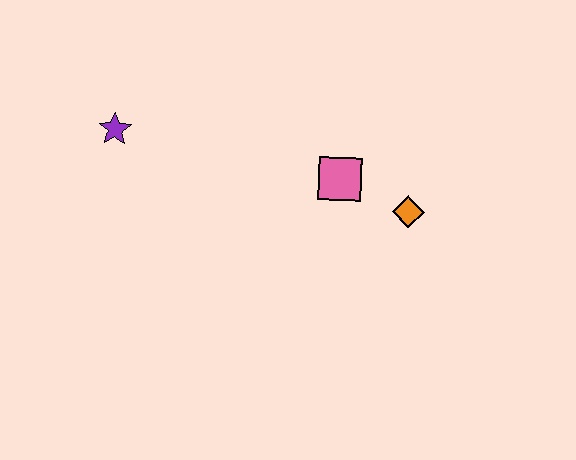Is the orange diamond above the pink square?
No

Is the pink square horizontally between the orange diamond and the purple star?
Yes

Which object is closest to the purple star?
The pink square is closest to the purple star.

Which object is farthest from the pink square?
The purple star is farthest from the pink square.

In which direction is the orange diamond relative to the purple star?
The orange diamond is to the right of the purple star.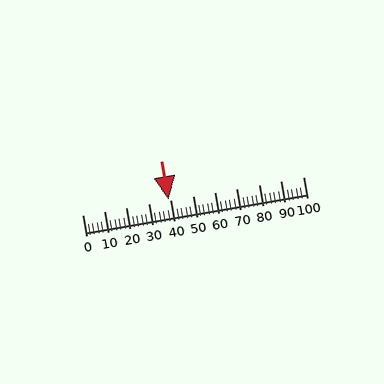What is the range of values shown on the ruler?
The ruler shows values from 0 to 100.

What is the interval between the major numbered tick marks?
The major tick marks are spaced 10 units apart.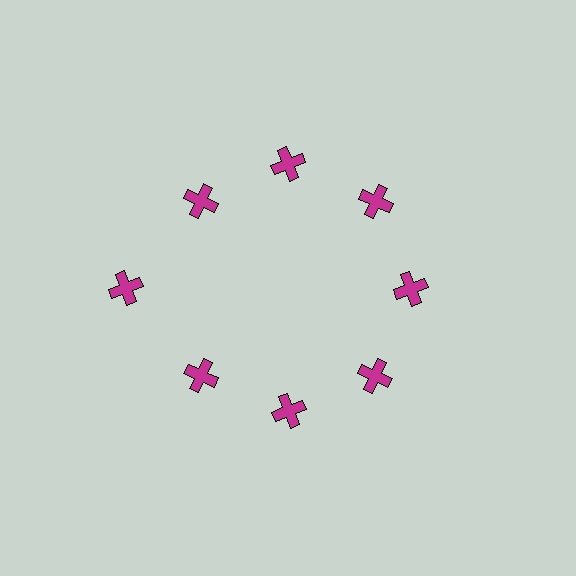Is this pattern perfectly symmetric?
No. The 8 magenta crosses are arranged in a ring, but one element near the 9 o'clock position is pushed outward from the center, breaking the 8-fold rotational symmetry.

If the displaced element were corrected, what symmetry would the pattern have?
It would have 8-fold rotational symmetry — the pattern would map onto itself every 45 degrees.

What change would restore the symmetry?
The symmetry would be restored by moving it inward, back onto the ring so that all 8 crosses sit at equal angles and equal distance from the center.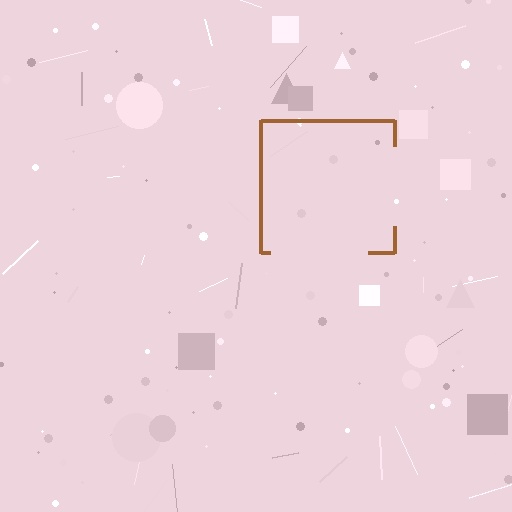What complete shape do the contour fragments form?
The contour fragments form a square.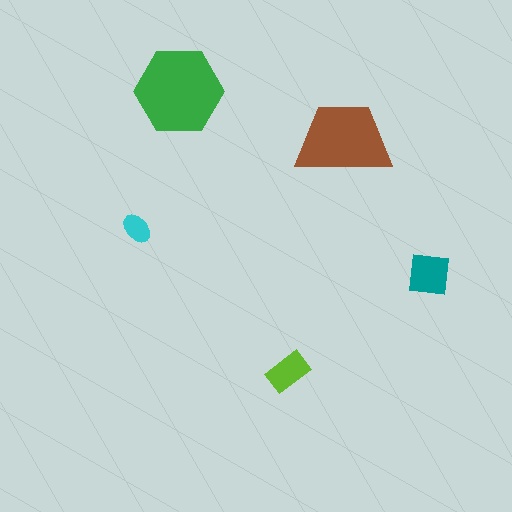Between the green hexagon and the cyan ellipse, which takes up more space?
The green hexagon.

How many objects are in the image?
There are 5 objects in the image.